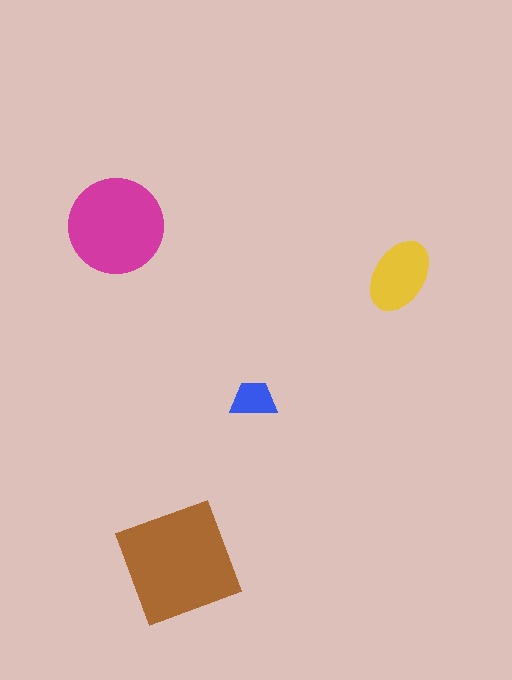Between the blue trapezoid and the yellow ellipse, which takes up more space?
The yellow ellipse.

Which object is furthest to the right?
The yellow ellipse is rightmost.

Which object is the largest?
The brown square.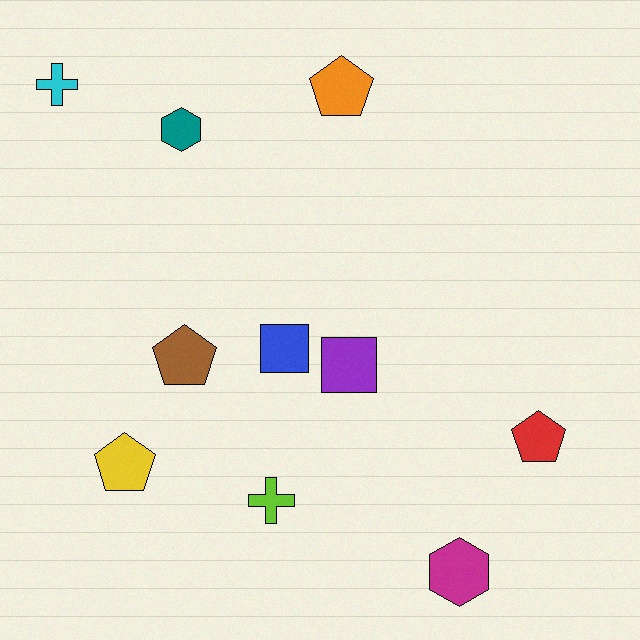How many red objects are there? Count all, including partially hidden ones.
There is 1 red object.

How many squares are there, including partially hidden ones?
There are 2 squares.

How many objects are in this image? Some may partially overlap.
There are 10 objects.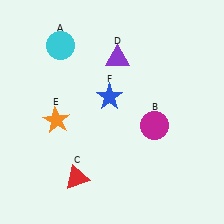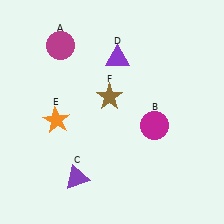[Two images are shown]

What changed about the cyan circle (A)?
In Image 1, A is cyan. In Image 2, it changed to magenta.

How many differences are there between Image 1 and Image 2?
There are 3 differences between the two images.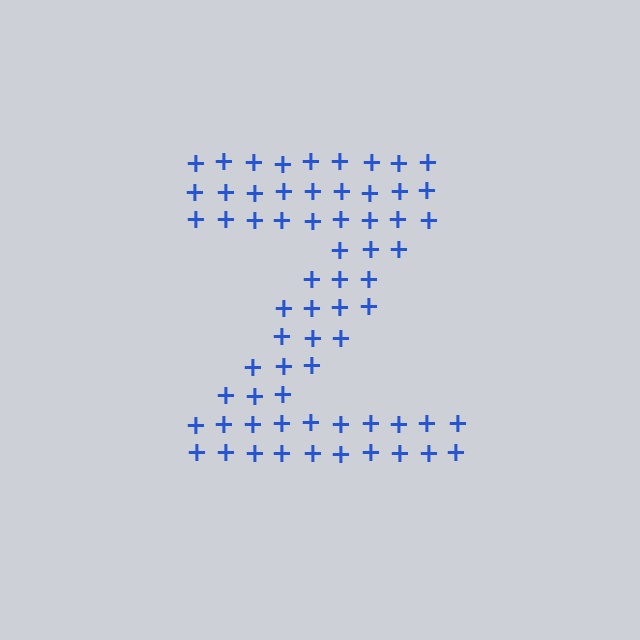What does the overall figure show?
The overall figure shows the letter Z.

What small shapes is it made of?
It is made of small plus signs.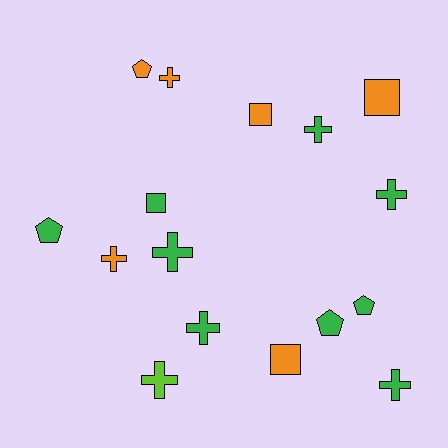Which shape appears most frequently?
Cross, with 8 objects.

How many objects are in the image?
There are 16 objects.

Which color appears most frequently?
Green, with 9 objects.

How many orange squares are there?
There are 3 orange squares.